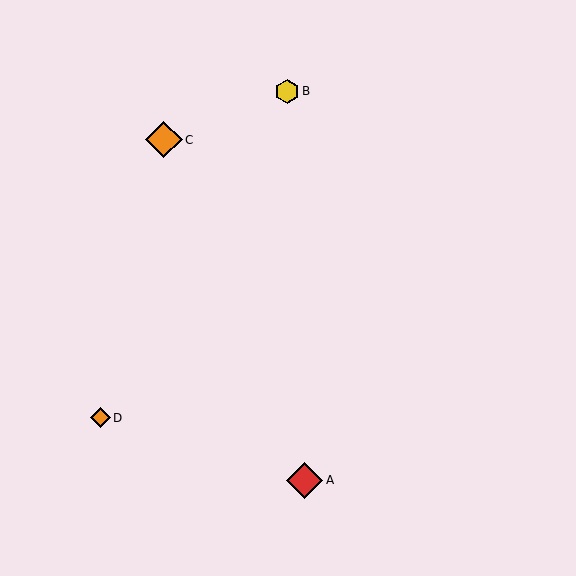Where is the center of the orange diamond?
The center of the orange diamond is at (164, 140).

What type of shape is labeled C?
Shape C is an orange diamond.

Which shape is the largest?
The orange diamond (labeled C) is the largest.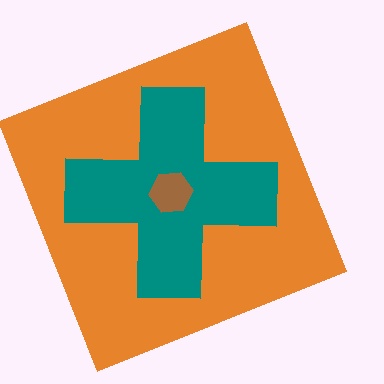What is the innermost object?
The brown hexagon.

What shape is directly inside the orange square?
The teal cross.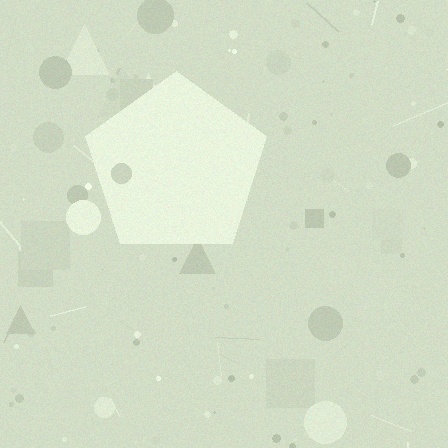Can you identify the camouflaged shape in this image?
The camouflaged shape is a pentagon.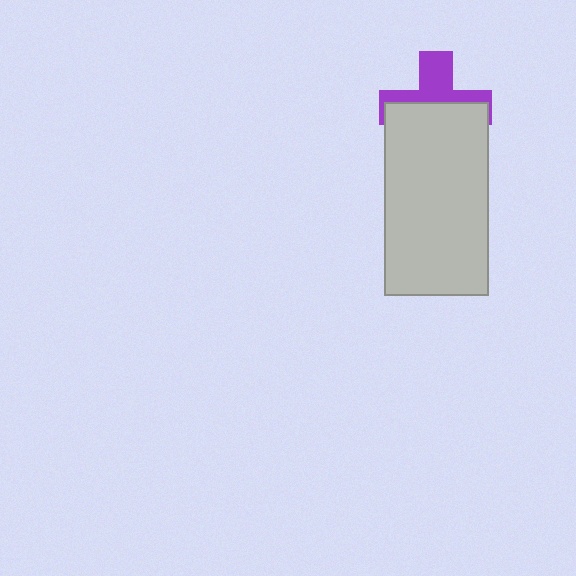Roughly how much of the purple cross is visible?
A small part of it is visible (roughly 42%).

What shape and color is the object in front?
The object in front is a light gray rectangle.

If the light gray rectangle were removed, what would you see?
You would see the complete purple cross.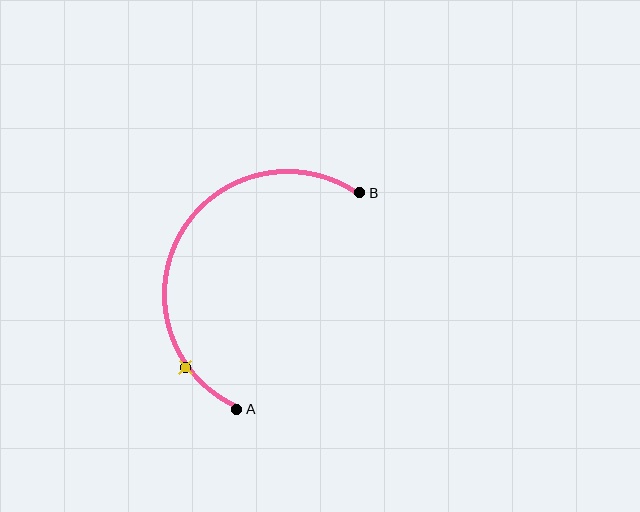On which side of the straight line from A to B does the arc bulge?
The arc bulges to the left of the straight line connecting A and B.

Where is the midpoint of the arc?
The arc midpoint is the point on the curve farthest from the straight line joining A and B. It sits to the left of that line.